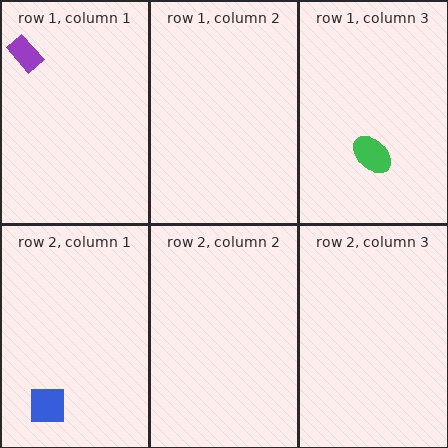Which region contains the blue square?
The row 2, column 1 region.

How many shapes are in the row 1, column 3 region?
1.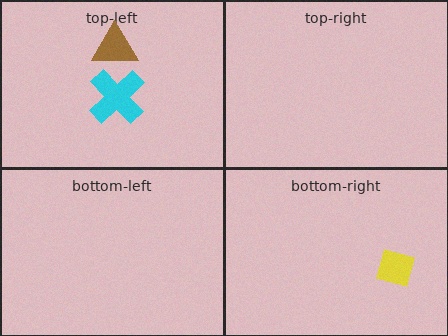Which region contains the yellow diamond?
The bottom-right region.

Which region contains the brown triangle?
The top-left region.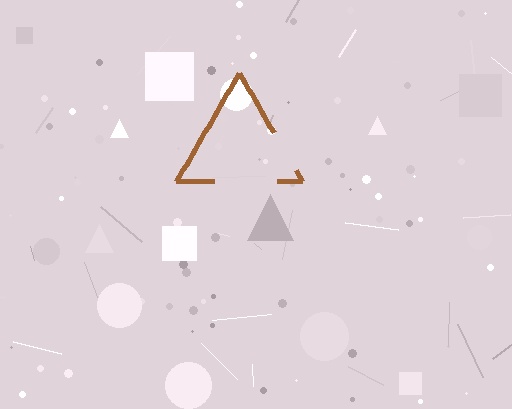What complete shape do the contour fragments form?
The contour fragments form a triangle.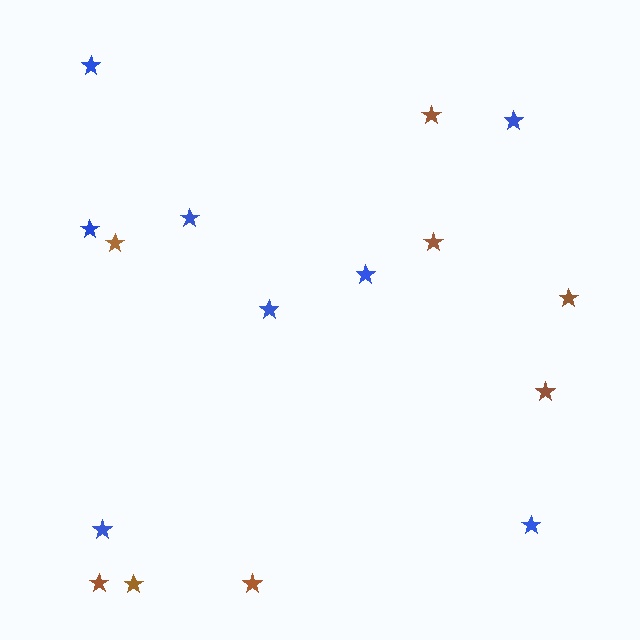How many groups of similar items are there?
There are 2 groups: one group of brown stars (8) and one group of blue stars (8).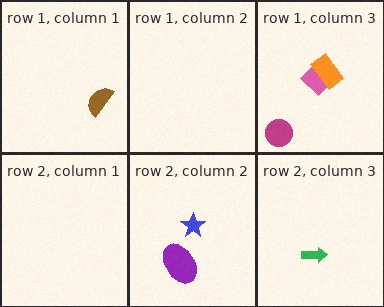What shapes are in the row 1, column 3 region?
The pink diamond, the magenta circle, the orange rectangle.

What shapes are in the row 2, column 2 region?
The purple ellipse, the blue star.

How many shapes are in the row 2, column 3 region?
1.